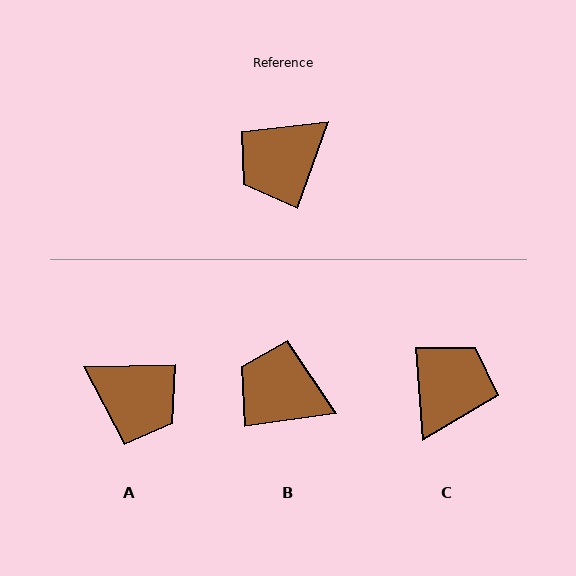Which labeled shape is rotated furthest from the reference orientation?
C, about 156 degrees away.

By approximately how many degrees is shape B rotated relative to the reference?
Approximately 63 degrees clockwise.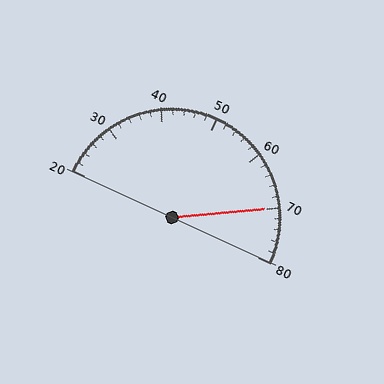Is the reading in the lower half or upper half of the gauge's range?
The reading is in the upper half of the range (20 to 80).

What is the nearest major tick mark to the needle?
The nearest major tick mark is 70.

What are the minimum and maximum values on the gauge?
The gauge ranges from 20 to 80.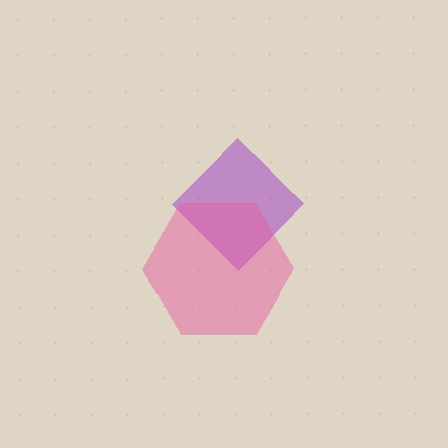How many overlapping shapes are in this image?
There are 2 overlapping shapes in the image.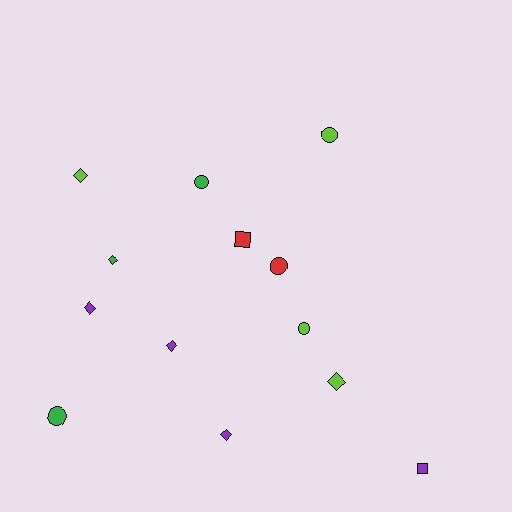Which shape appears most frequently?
Diamond, with 6 objects.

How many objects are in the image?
There are 13 objects.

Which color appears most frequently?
Purple, with 4 objects.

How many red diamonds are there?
There are no red diamonds.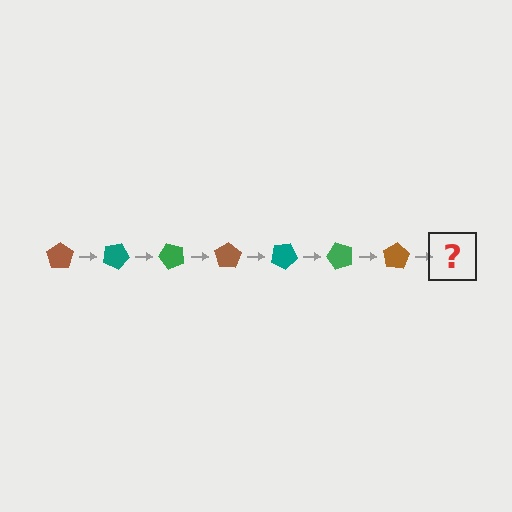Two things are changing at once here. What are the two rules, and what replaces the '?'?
The two rules are that it rotates 25 degrees each step and the color cycles through brown, teal, and green. The '?' should be a teal pentagon, rotated 175 degrees from the start.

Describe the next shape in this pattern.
It should be a teal pentagon, rotated 175 degrees from the start.